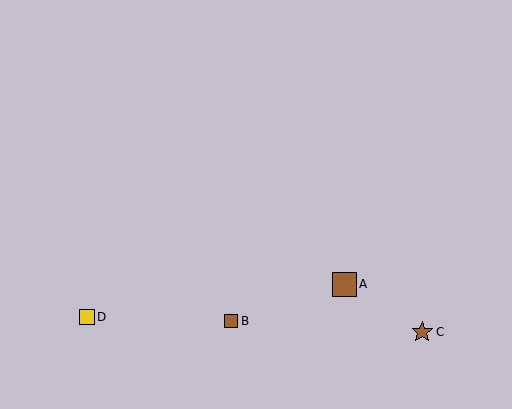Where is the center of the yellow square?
The center of the yellow square is at (87, 317).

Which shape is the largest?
The brown square (labeled A) is the largest.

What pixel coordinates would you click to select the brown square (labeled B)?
Click at (231, 321) to select the brown square B.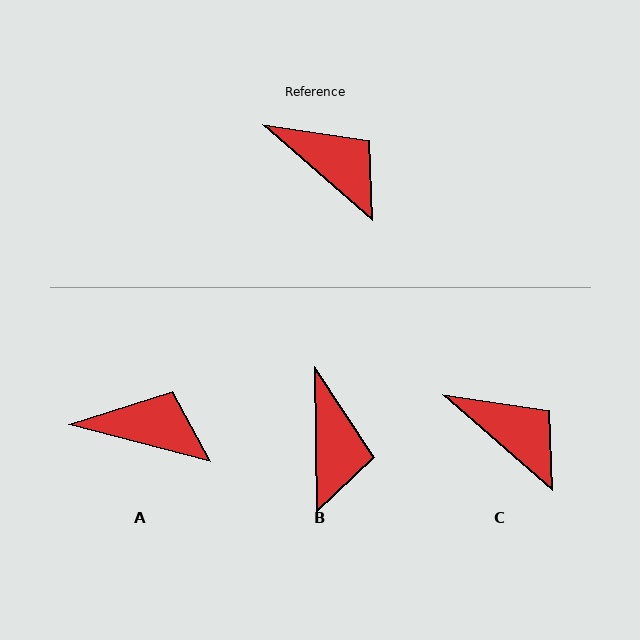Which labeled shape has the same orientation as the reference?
C.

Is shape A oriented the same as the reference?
No, it is off by about 27 degrees.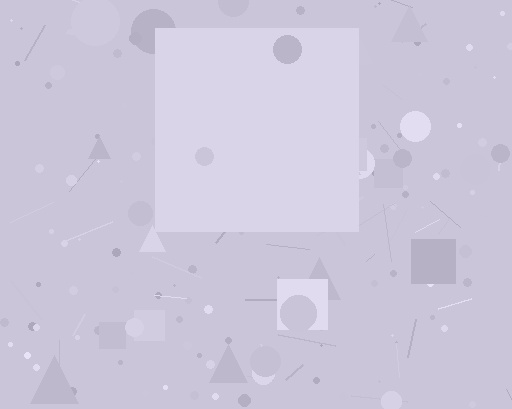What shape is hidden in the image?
A square is hidden in the image.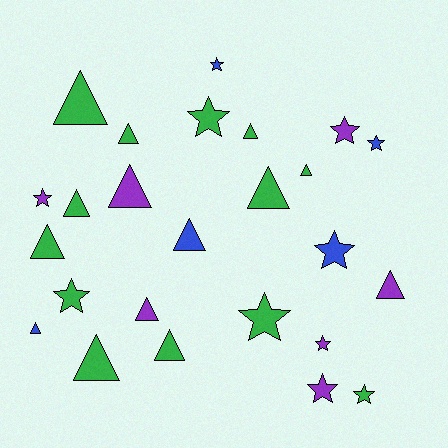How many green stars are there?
There are 4 green stars.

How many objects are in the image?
There are 25 objects.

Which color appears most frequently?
Green, with 13 objects.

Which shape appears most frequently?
Triangle, with 14 objects.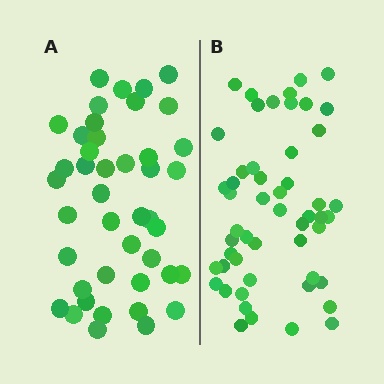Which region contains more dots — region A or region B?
Region B (the right region) has more dots.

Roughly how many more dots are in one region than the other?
Region B has roughly 8 or so more dots than region A.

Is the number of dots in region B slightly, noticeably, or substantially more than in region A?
Region B has only slightly more — the two regions are fairly close. The ratio is roughly 1.2 to 1.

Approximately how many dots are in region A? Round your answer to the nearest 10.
About 40 dots. (The exact count is 43, which rounds to 40.)